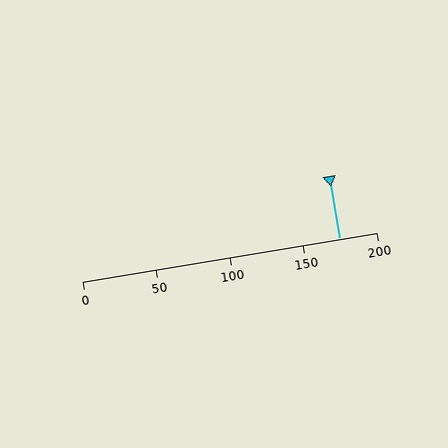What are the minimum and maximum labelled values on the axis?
The axis runs from 0 to 200.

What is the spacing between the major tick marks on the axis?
The major ticks are spaced 50 apart.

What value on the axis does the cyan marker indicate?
The marker indicates approximately 175.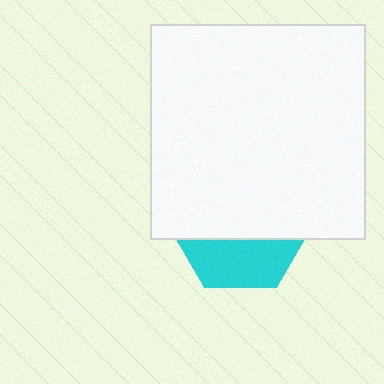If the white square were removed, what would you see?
You would see the complete cyan hexagon.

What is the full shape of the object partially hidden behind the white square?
The partially hidden object is a cyan hexagon.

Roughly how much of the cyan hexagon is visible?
A small part of it is visible (roughly 35%).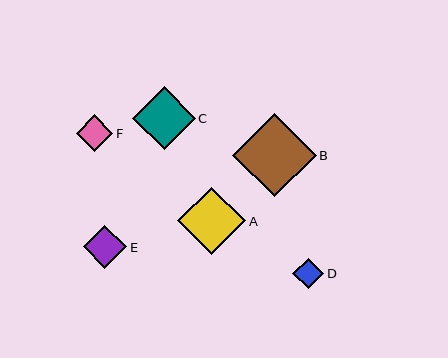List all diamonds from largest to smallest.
From largest to smallest: B, A, C, E, F, D.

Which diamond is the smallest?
Diamond D is the smallest with a size of approximately 31 pixels.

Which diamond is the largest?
Diamond B is the largest with a size of approximately 83 pixels.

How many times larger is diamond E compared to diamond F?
Diamond E is approximately 1.2 times the size of diamond F.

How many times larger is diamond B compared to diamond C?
Diamond B is approximately 1.3 times the size of diamond C.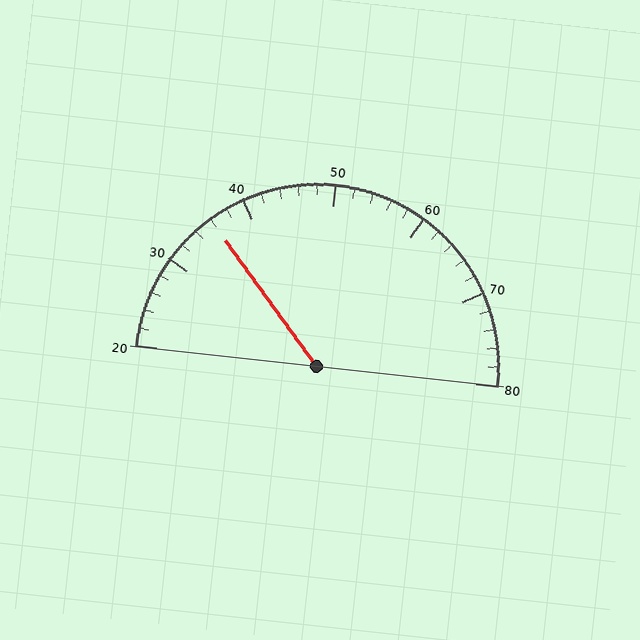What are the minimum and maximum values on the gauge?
The gauge ranges from 20 to 80.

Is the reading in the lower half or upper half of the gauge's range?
The reading is in the lower half of the range (20 to 80).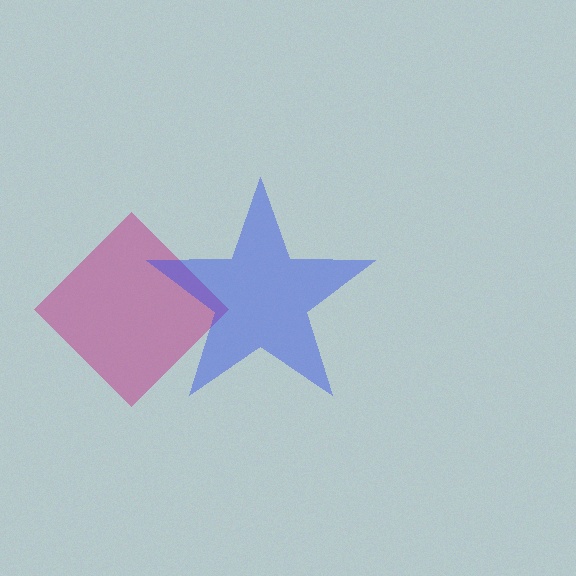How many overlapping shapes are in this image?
There are 2 overlapping shapes in the image.